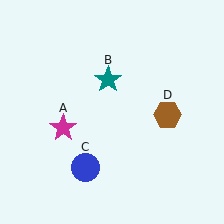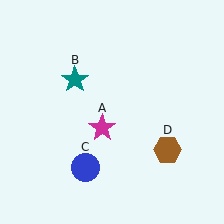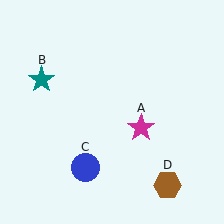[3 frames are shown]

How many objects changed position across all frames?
3 objects changed position: magenta star (object A), teal star (object B), brown hexagon (object D).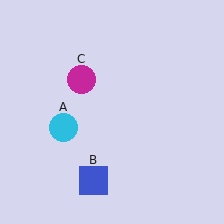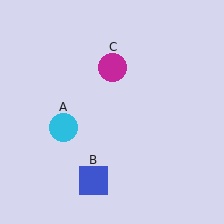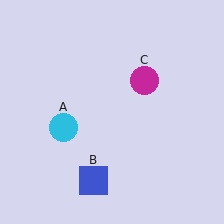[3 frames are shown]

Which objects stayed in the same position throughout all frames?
Cyan circle (object A) and blue square (object B) remained stationary.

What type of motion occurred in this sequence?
The magenta circle (object C) rotated clockwise around the center of the scene.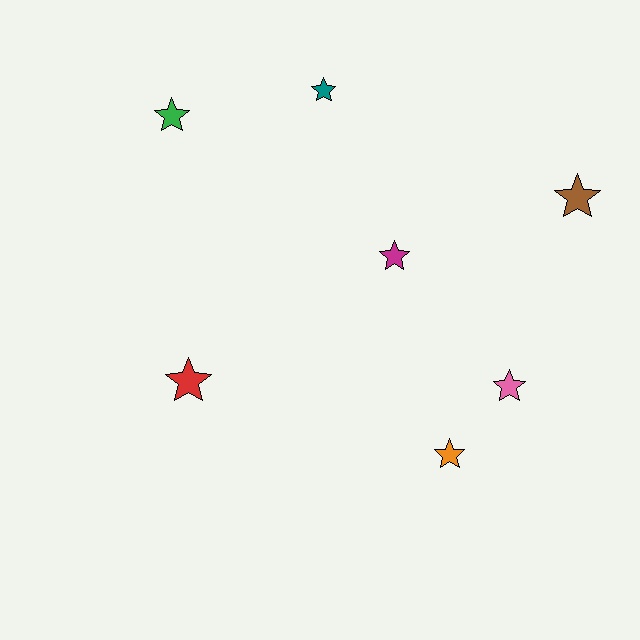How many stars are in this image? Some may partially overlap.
There are 7 stars.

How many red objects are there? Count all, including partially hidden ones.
There is 1 red object.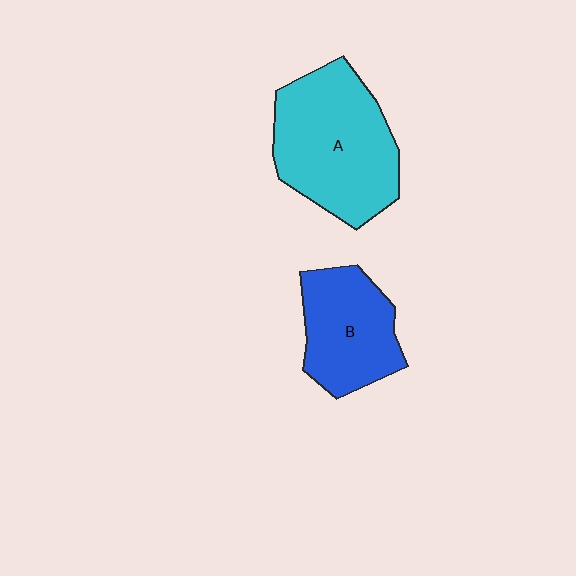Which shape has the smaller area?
Shape B (blue).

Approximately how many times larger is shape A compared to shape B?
Approximately 1.5 times.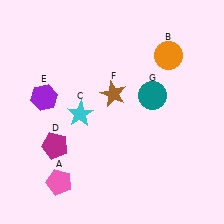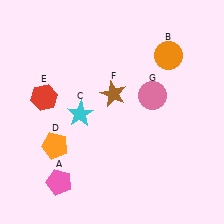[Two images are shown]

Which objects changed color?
D changed from magenta to orange. E changed from purple to red. G changed from teal to pink.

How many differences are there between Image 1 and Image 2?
There are 3 differences between the two images.